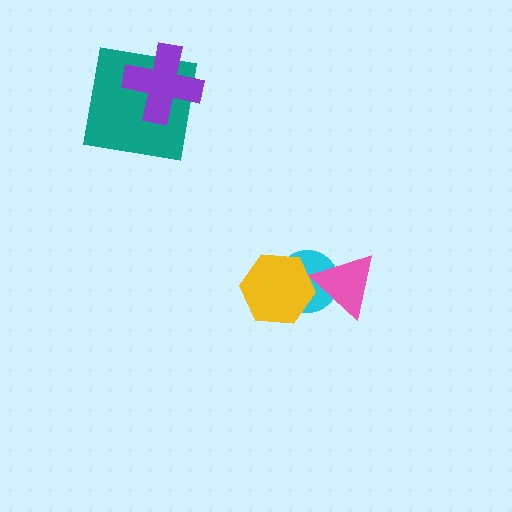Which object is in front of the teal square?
The purple cross is in front of the teal square.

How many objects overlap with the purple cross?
1 object overlaps with the purple cross.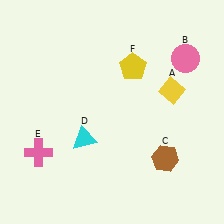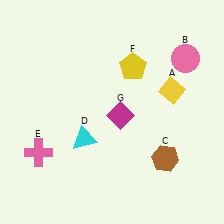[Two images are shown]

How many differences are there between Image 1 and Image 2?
There is 1 difference between the two images.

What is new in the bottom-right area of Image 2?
A magenta diamond (G) was added in the bottom-right area of Image 2.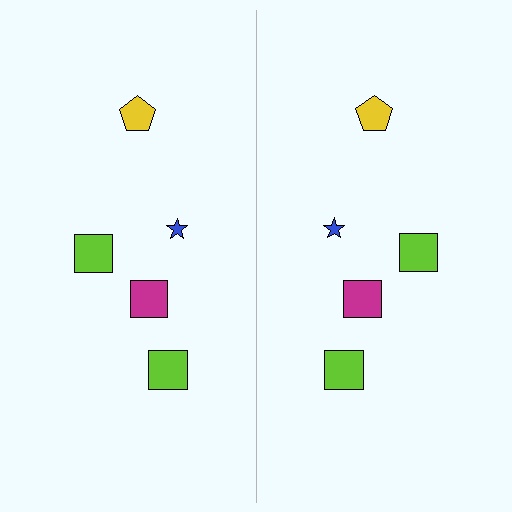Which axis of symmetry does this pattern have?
The pattern has a vertical axis of symmetry running through the center of the image.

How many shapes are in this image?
There are 10 shapes in this image.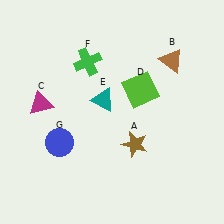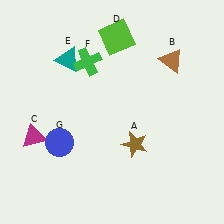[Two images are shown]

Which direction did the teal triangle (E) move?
The teal triangle (E) moved up.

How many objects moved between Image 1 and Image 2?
3 objects moved between the two images.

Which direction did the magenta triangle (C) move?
The magenta triangle (C) moved down.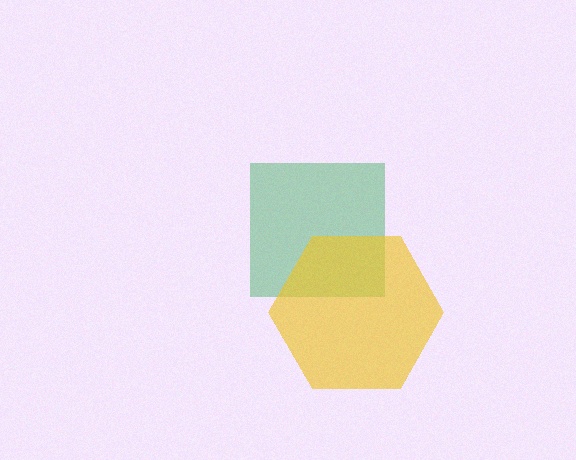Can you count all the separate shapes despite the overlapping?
Yes, there are 2 separate shapes.